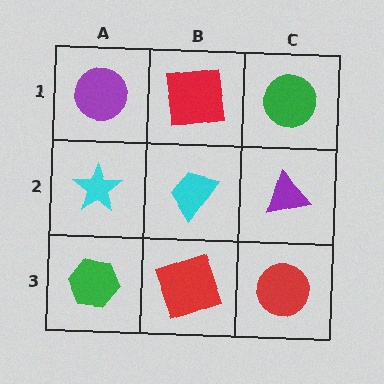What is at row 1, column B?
A red square.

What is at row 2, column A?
A cyan star.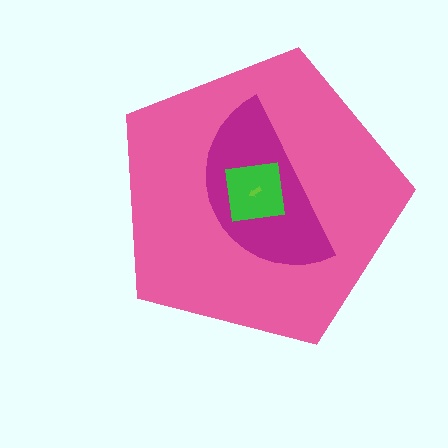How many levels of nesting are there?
4.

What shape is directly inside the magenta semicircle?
The green square.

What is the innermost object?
The lime arrow.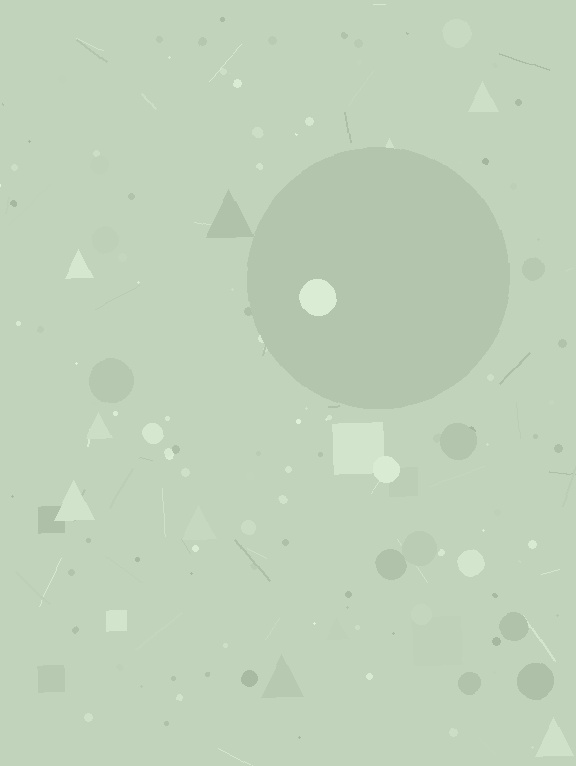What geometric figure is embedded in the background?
A circle is embedded in the background.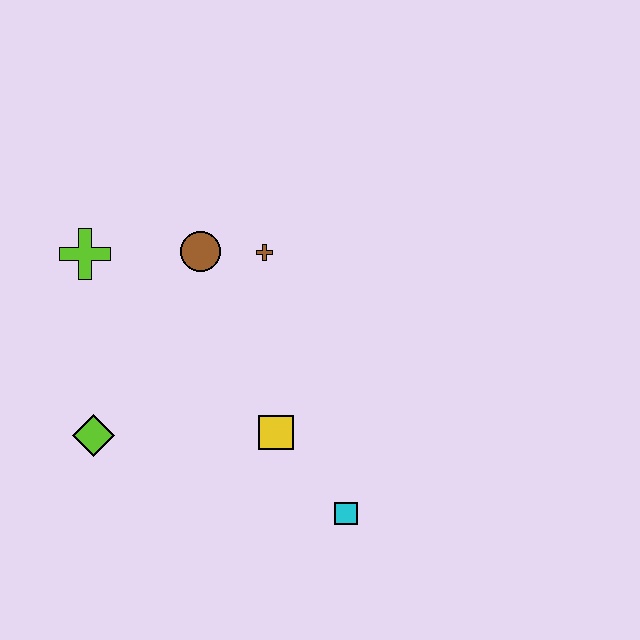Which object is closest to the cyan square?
The yellow square is closest to the cyan square.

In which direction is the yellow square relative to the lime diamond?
The yellow square is to the right of the lime diamond.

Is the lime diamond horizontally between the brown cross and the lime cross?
Yes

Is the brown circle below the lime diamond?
No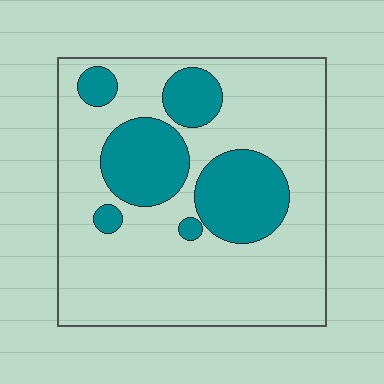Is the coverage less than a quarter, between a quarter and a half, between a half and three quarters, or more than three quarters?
Between a quarter and a half.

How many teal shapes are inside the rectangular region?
6.